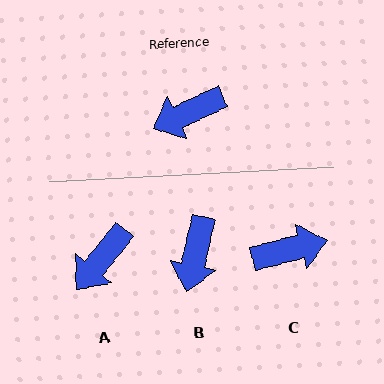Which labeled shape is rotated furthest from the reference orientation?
C, about 169 degrees away.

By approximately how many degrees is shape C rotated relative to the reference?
Approximately 169 degrees counter-clockwise.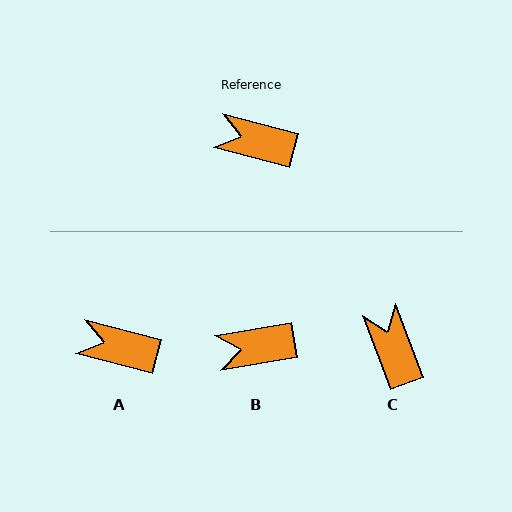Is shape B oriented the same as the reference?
No, it is off by about 24 degrees.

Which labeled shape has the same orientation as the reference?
A.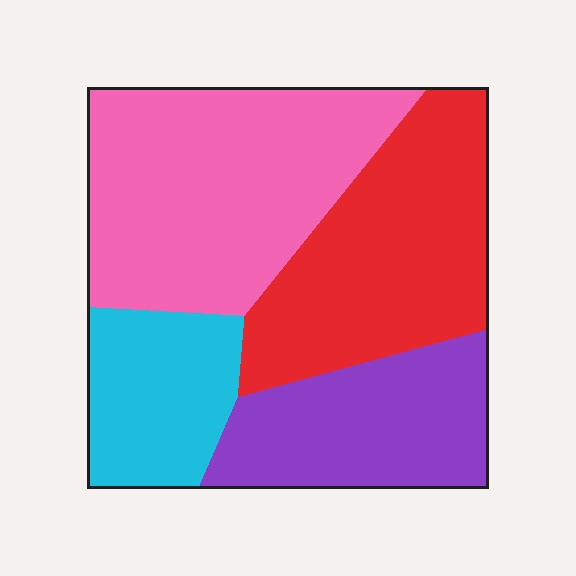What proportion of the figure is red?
Red covers roughly 30% of the figure.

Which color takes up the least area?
Cyan, at roughly 15%.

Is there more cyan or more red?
Red.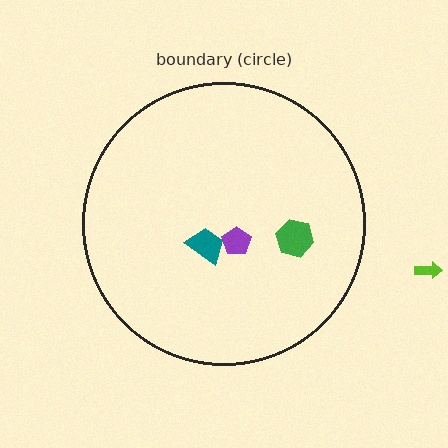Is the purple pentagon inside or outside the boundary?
Inside.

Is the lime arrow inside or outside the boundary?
Outside.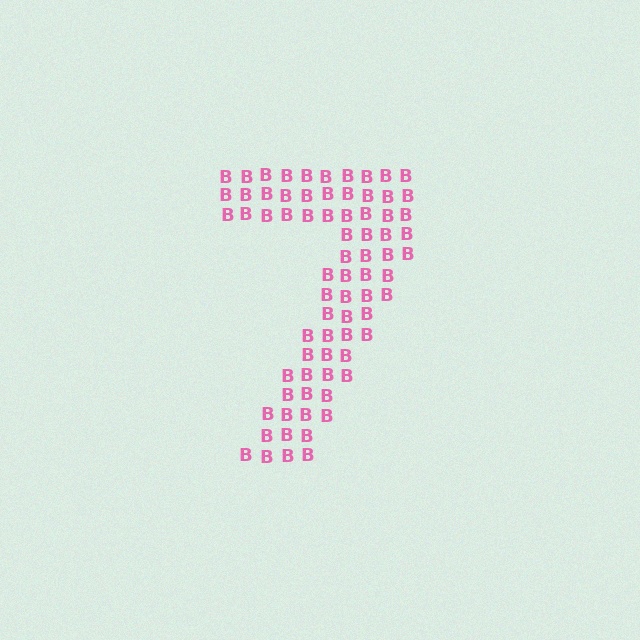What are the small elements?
The small elements are letter B's.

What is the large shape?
The large shape is the digit 7.